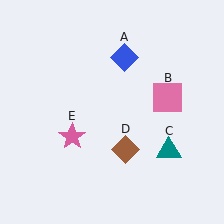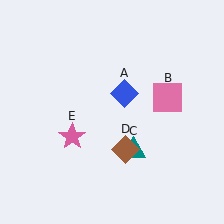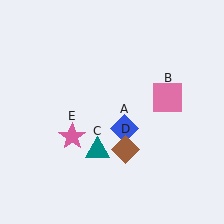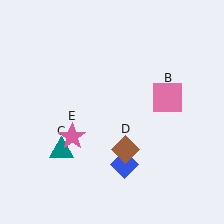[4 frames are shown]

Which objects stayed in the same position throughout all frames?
Pink square (object B) and brown diamond (object D) and pink star (object E) remained stationary.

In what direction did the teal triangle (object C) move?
The teal triangle (object C) moved left.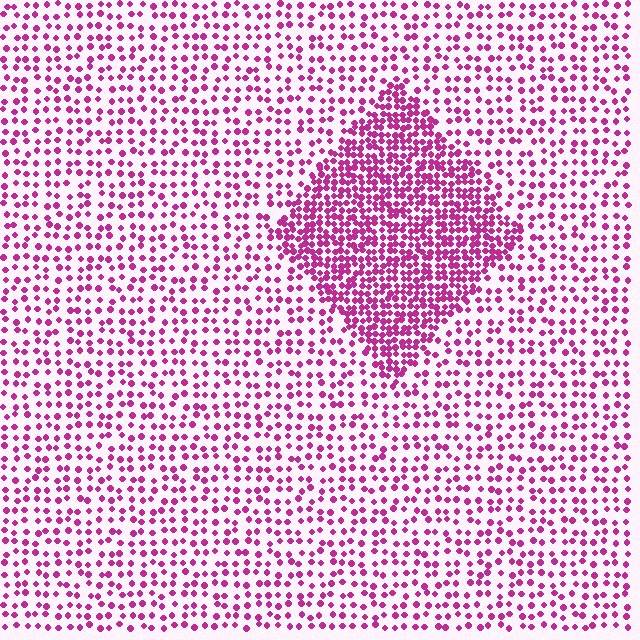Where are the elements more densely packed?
The elements are more densely packed inside the diamond boundary.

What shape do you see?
I see a diamond.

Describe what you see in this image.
The image contains small magenta elements arranged at two different densities. A diamond-shaped region is visible where the elements are more densely packed than the surrounding area.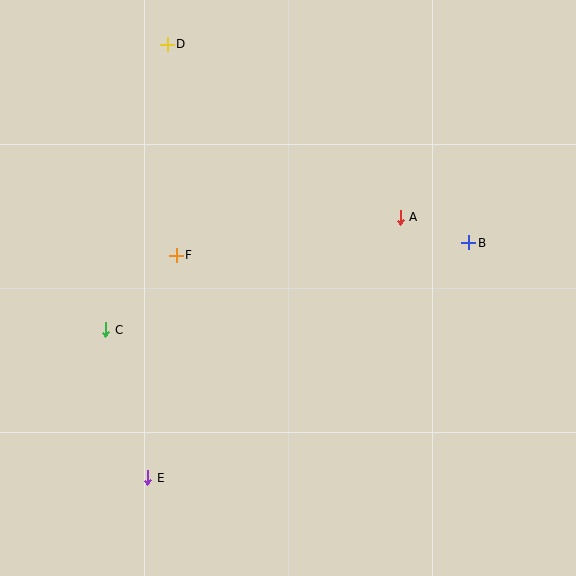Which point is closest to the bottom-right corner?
Point B is closest to the bottom-right corner.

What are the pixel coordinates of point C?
Point C is at (106, 330).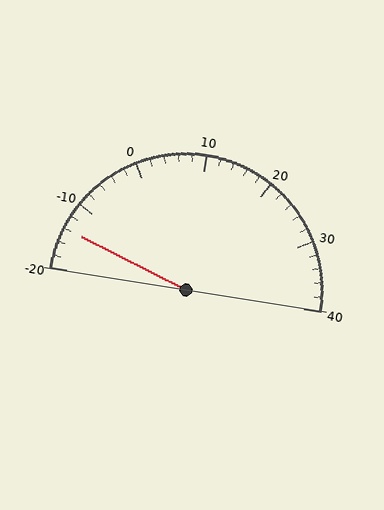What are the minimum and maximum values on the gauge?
The gauge ranges from -20 to 40.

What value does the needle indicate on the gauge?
The needle indicates approximately -14.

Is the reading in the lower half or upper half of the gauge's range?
The reading is in the lower half of the range (-20 to 40).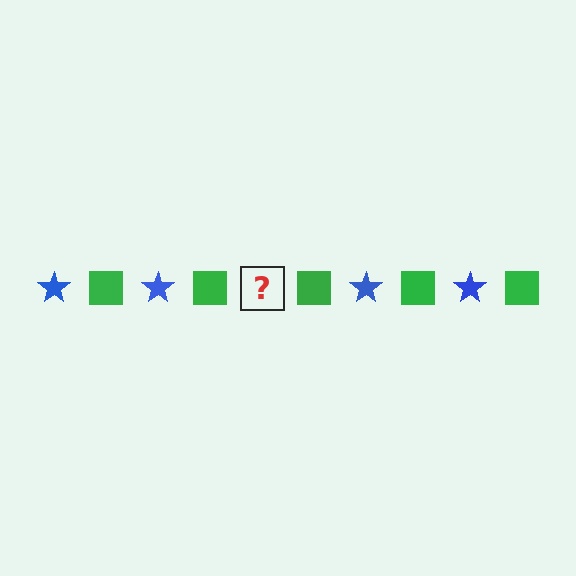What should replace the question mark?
The question mark should be replaced with a blue star.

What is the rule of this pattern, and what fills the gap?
The rule is that the pattern alternates between blue star and green square. The gap should be filled with a blue star.